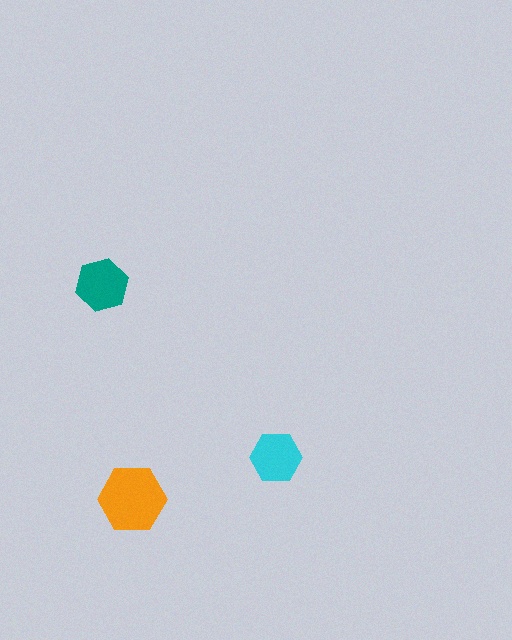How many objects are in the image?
There are 3 objects in the image.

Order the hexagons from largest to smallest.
the orange one, the teal one, the cyan one.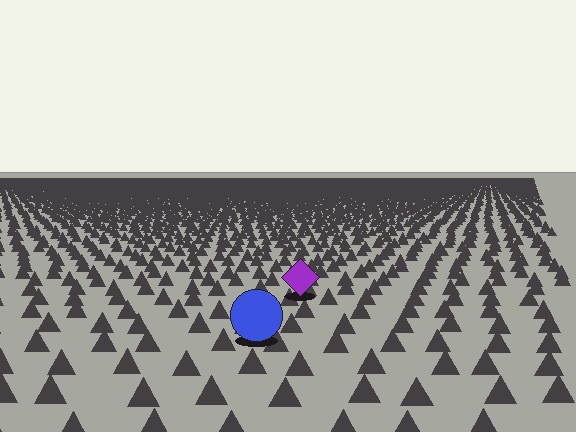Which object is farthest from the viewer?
The purple diamond is farthest from the viewer. It appears smaller and the ground texture around it is denser.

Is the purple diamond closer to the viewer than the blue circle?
No. The blue circle is closer — you can tell from the texture gradient: the ground texture is coarser near it.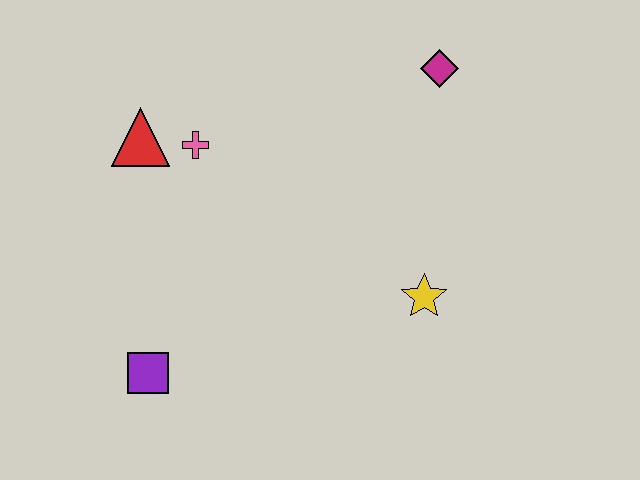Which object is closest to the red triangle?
The pink cross is closest to the red triangle.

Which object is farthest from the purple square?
The magenta diamond is farthest from the purple square.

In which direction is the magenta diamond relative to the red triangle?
The magenta diamond is to the right of the red triangle.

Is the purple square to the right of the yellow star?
No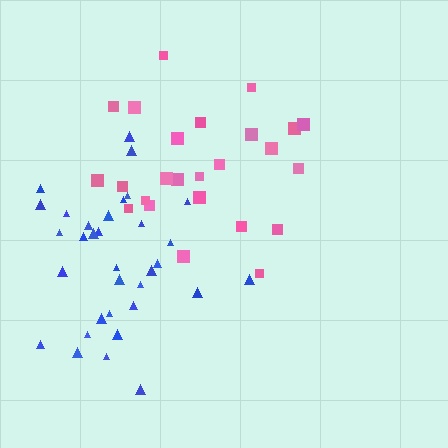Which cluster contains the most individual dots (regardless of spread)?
Blue (33).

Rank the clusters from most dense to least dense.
blue, pink.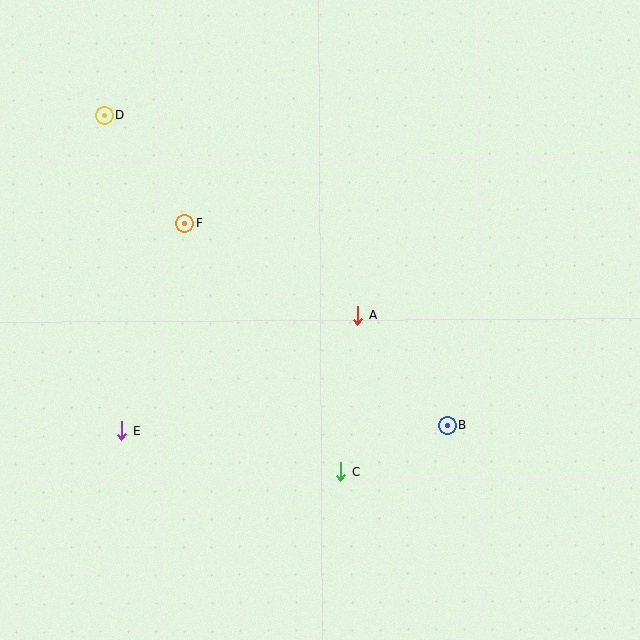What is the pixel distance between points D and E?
The distance between D and E is 316 pixels.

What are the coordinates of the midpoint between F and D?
The midpoint between F and D is at (145, 169).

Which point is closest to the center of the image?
Point A at (358, 315) is closest to the center.